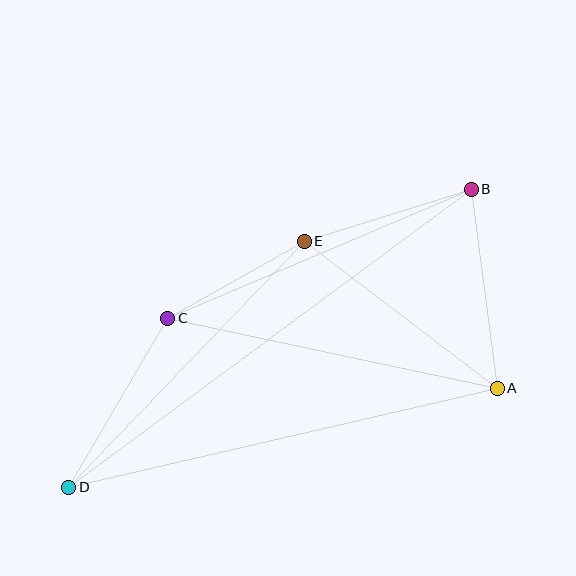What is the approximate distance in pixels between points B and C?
The distance between B and C is approximately 330 pixels.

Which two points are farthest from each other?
Points B and D are farthest from each other.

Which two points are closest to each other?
Points C and E are closest to each other.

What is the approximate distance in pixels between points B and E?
The distance between B and E is approximately 175 pixels.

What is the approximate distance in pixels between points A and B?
The distance between A and B is approximately 201 pixels.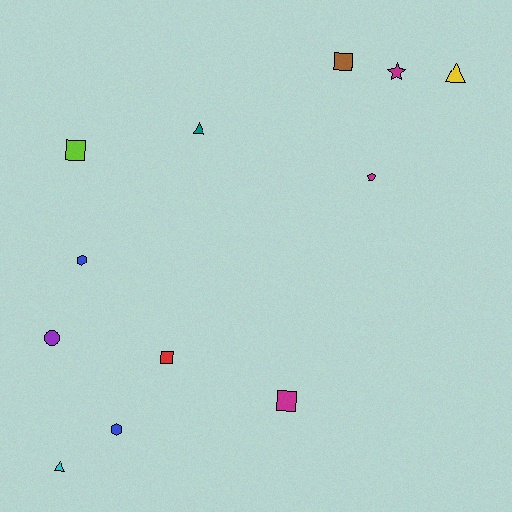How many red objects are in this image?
There is 1 red object.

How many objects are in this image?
There are 12 objects.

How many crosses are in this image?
There are no crosses.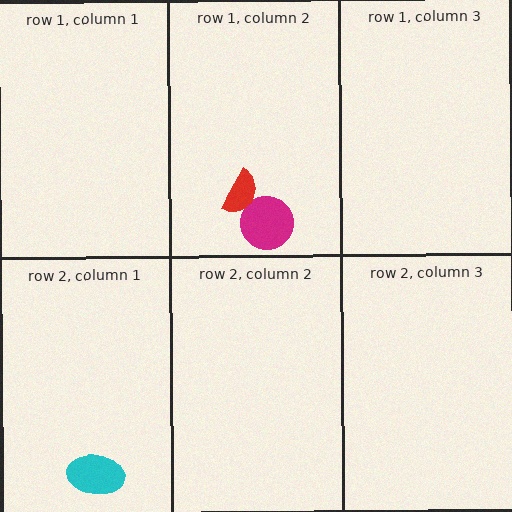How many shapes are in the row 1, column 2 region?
2.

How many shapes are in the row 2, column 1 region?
1.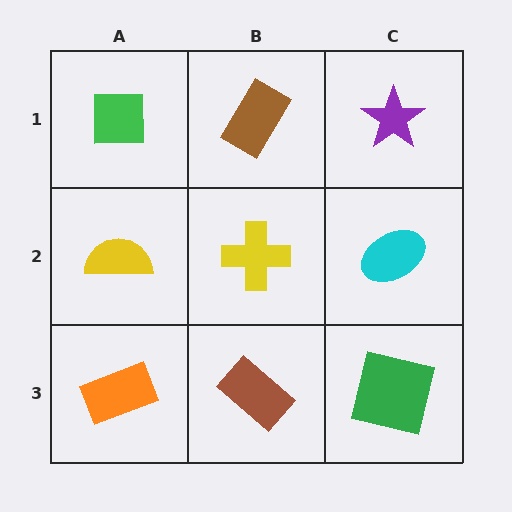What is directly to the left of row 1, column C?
A brown rectangle.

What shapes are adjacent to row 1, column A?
A yellow semicircle (row 2, column A), a brown rectangle (row 1, column B).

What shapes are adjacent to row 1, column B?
A yellow cross (row 2, column B), a green square (row 1, column A), a purple star (row 1, column C).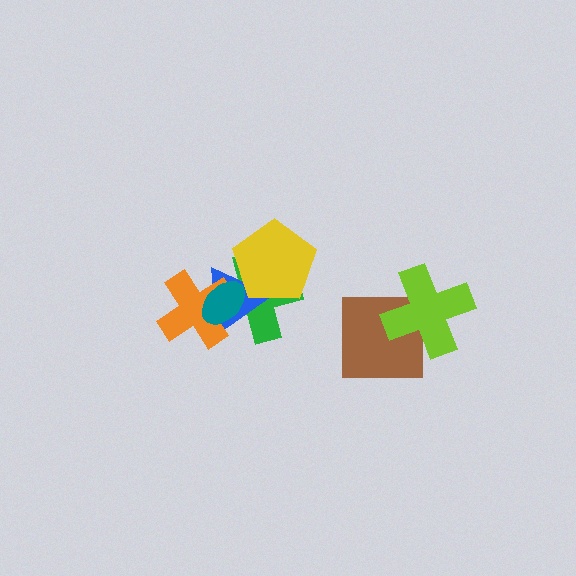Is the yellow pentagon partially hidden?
No, no other shape covers it.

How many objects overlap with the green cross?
4 objects overlap with the green cross.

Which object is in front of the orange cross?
The teal ellipse is in front of the orange cross.